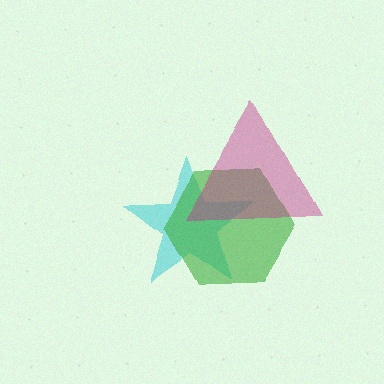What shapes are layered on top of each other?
The layered shapes are: a cyan star, a green hexagon, a magenta triangle.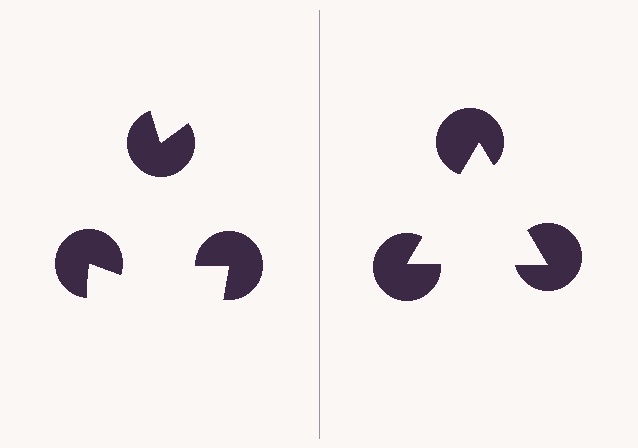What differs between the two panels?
The pac-man discs are positioned identically on both sides; only the wedge orientations differ. On the right they align to a triangle; on the left they are misaligned.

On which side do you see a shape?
An illusory triangle appears on the right side. On the left side the wedge cuts are rotated, so no coherent shape forms.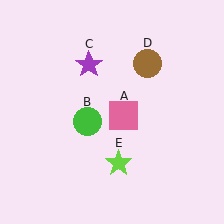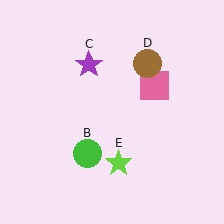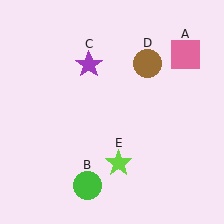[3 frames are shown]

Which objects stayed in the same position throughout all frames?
Purple star (object C) and brown circle (object D) and lime star (object E) remained stationary.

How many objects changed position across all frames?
2 objects changed position: pink square (object A), green circle (object B).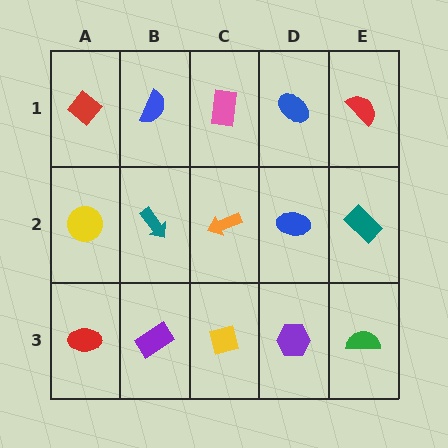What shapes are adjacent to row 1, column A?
A yellow circle (row 2, column A), a blue semicircle (row 1, column B).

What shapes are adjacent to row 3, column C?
An orange arrow (row 2, column C), a purple rectangle (row 3, column B), a purple hexagon (row 3, column D).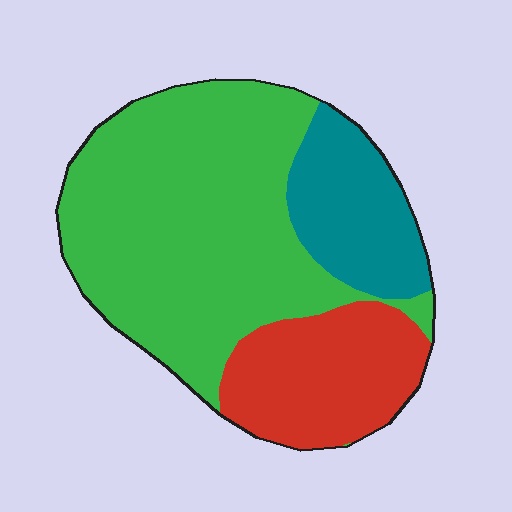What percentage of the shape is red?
Red covers roughly 25% of the shape.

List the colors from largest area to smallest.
From largest to smallest: green, red, teal.